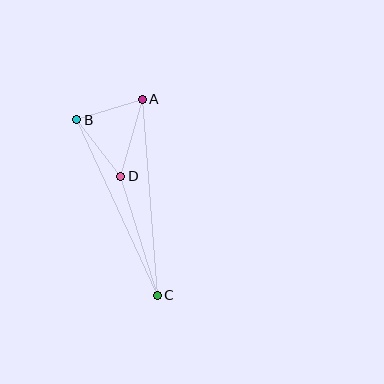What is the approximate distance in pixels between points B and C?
The distance between B and C is approximately 193 pixels.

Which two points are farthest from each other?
Points A and C are farthest from each other.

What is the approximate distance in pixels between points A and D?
The distance between A and D is approximately 80 pixels.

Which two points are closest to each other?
Points A and B are closest to each other.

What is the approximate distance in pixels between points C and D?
The distance between C and D is approximately 125 pixels.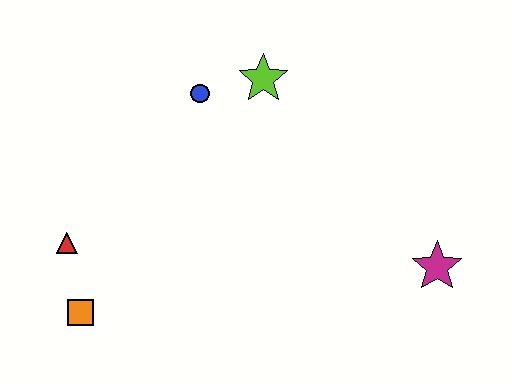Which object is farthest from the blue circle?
The magenta star is farthest from the blue circle.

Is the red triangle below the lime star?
Yes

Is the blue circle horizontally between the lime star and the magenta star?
No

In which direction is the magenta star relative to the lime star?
The magenta star is below the lime star.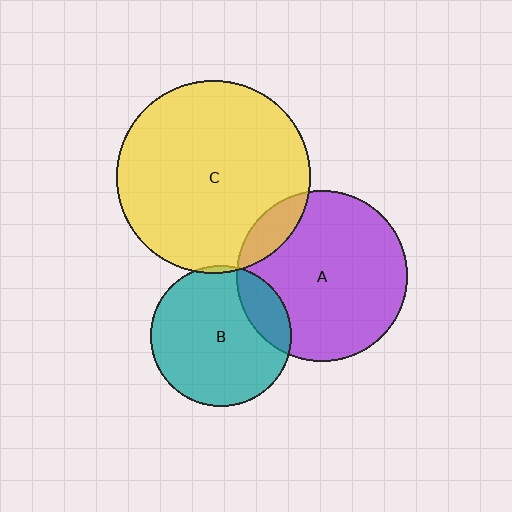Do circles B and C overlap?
Yes.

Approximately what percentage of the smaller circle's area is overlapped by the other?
Approximately 5%.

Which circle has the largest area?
Circle C (yellow).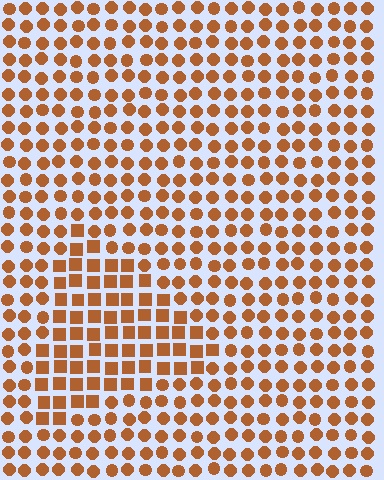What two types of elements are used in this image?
The image uses squares inside the triangle region and circles outside it.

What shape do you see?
I see a triangle.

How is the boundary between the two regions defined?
The boundary is defined by a change in element shape: squares inside vs. circles outside. All elements share the same color and spacing.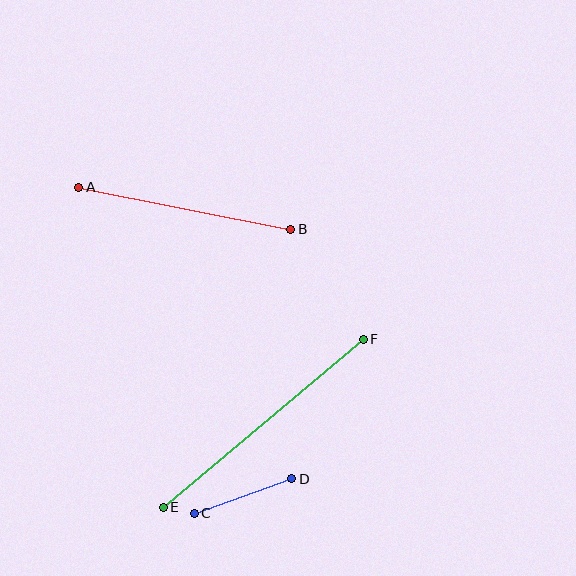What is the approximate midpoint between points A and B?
The midpoint is at approximately (185, 208) pixels.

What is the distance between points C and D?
The distance is approximately 104 pixels.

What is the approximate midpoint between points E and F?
The midpoint is at approximately (263, 423) pixels.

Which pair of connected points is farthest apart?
Points E and F are farthest apart.